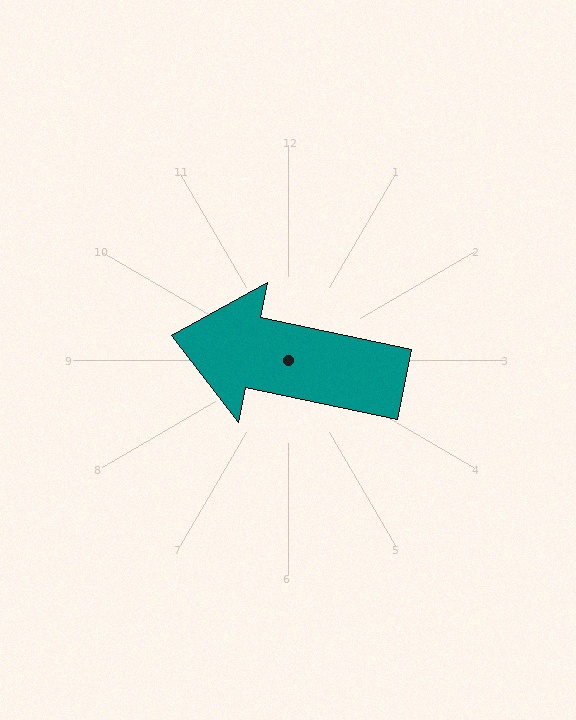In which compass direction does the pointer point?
West.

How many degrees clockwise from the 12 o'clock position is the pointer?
Approximately 282 degrees.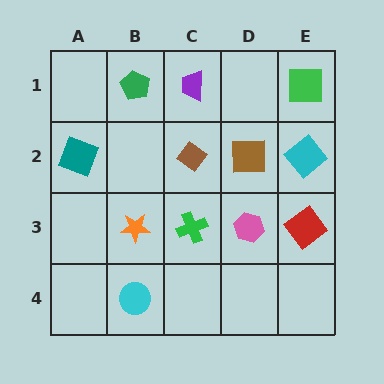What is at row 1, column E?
A green square.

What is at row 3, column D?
A pink hexagon.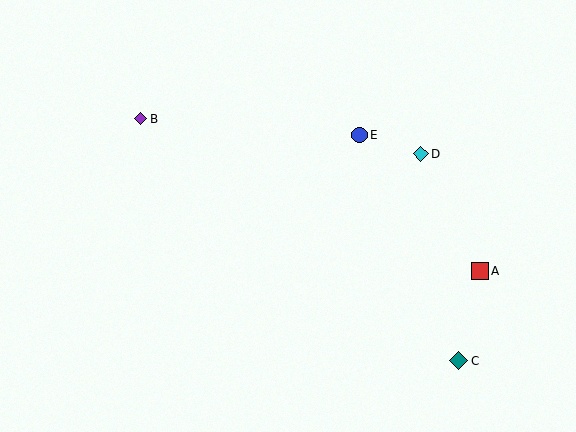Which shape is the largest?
The teal diamond (labeled C) is the largest.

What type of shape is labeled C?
Shape C is a teal diamond.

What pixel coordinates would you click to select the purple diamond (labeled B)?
Click at (140, 119) to select the purple diamond B.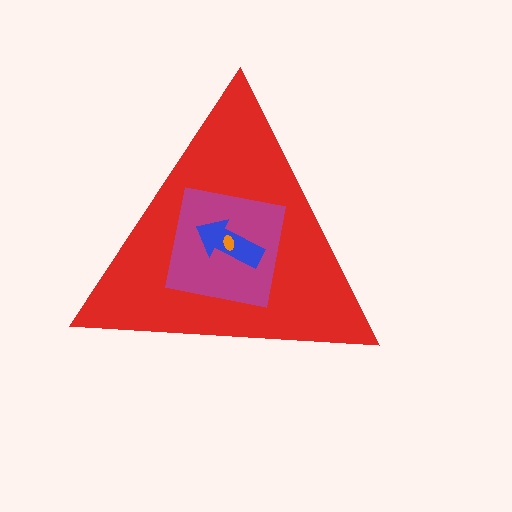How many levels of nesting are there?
4.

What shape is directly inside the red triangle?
The magenta square.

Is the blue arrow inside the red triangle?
Yes.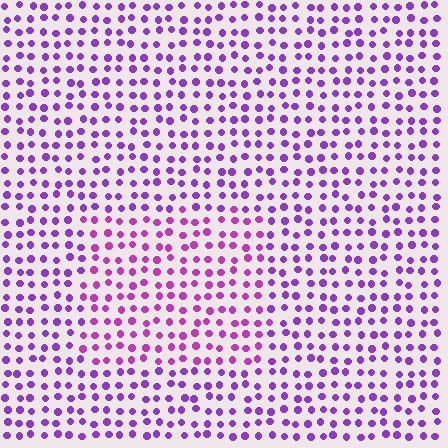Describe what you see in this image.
The image is filled with small purple elements in a uniform arrangement. A rectangle-shaped region is visible where the elements are tinted to a slightly different hue, forming a subtle color boundary.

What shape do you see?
I see a rectangle.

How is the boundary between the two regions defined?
The boundary is defined purely by a slight shift in hue (about 28 degrees). Spacing, size, and orientation are identical on both sides.